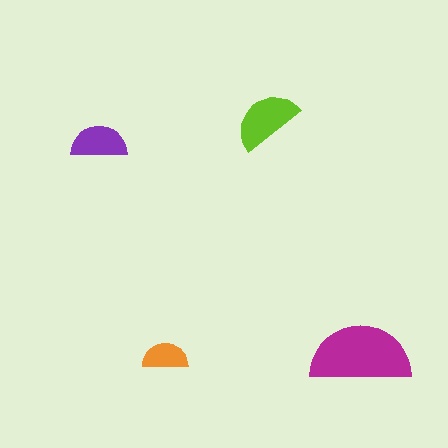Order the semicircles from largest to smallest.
the magenta one, the lime one, the purple one, the orange one.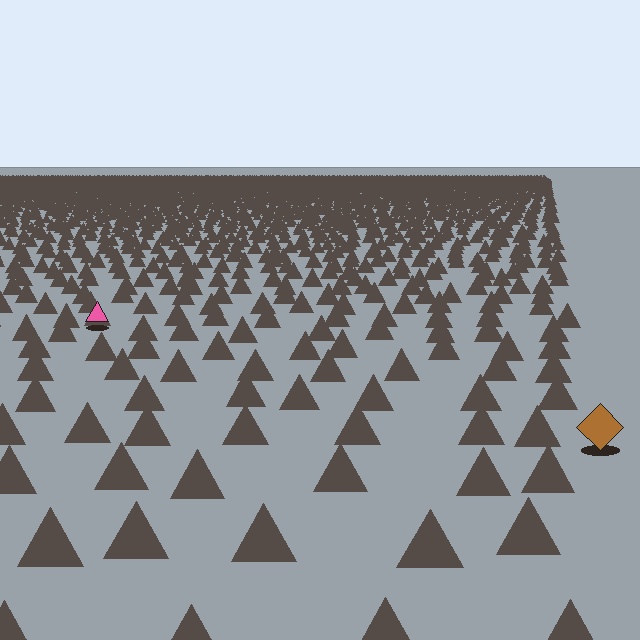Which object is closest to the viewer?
The brown diamond is closest. The texture marks near it are larger and more spread out.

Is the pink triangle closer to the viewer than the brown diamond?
No. The brown diamond is closer — you can tell from the texture gradient: the ground texture is coarser near it.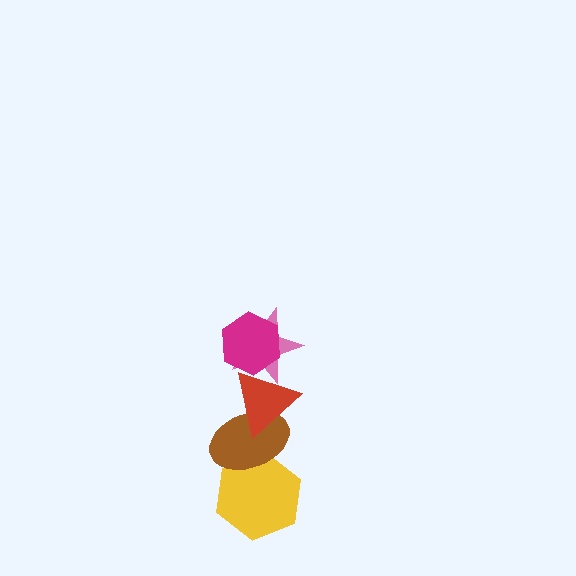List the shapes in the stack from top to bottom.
From top to bottom: the magenta hexagon, the pink star, the red triangle, the brown ellipse, the yellow hexagon.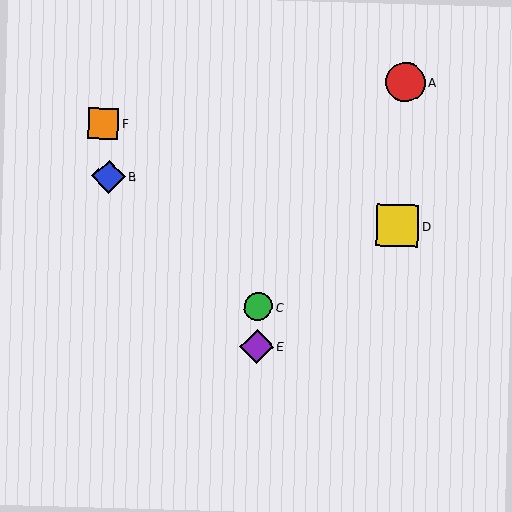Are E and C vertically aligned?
Yes, both are at x≈257.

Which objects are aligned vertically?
Objects C, E are aligned vertically.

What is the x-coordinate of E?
Object E is at x≈257.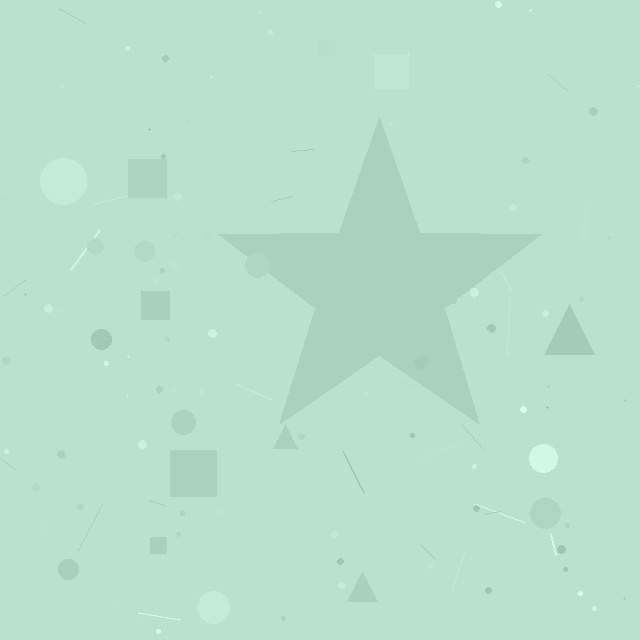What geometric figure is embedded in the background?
A star is embedded in the background.